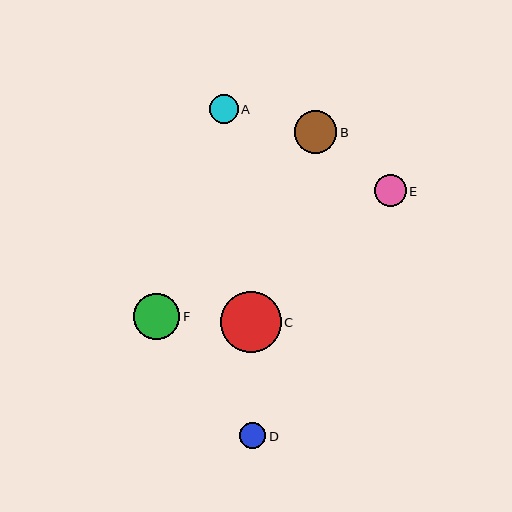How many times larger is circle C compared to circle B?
Circle C is approximately 1.4 times the size of circle B.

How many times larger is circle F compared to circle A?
Circle F is approximately 1.6 times the size of circle A.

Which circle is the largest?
Circle C is the largest with a size of approximately 60 pixels.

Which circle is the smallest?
Circle D is the smallest with a size of approximately 26 pixels.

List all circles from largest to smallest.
From largest to smallest: C, F, B, E, A, D.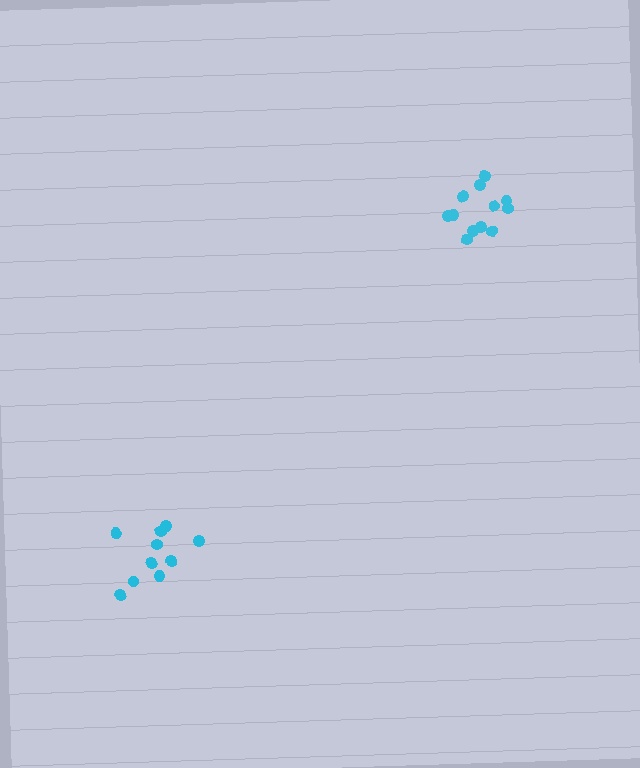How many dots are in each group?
Group 1: 10 dots, Group 2: 12 dots (22 total).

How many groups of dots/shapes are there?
There are 2 groups.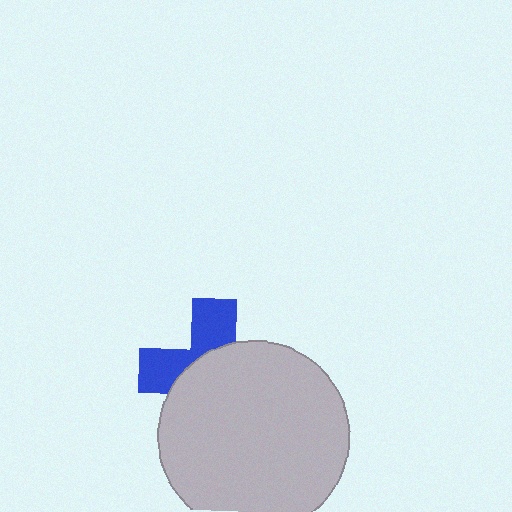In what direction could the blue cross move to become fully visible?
The blue cross could move up. That would shift it out from behind the light gray circle entirely.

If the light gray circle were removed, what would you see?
You would see the complete blue cross.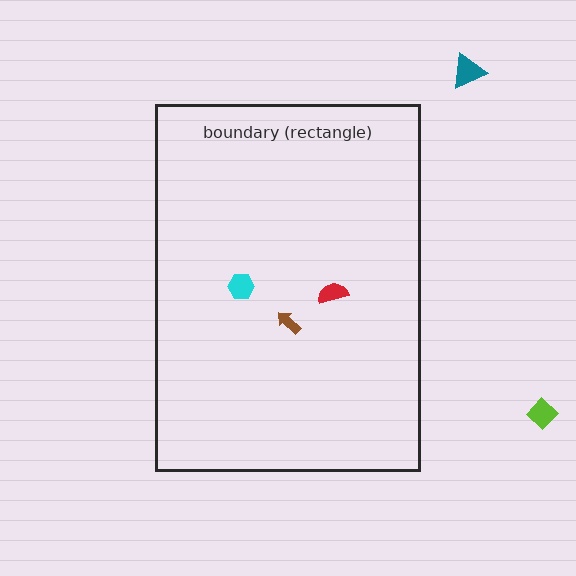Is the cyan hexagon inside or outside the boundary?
Inside.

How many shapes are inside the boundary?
3 inside, 2 outside.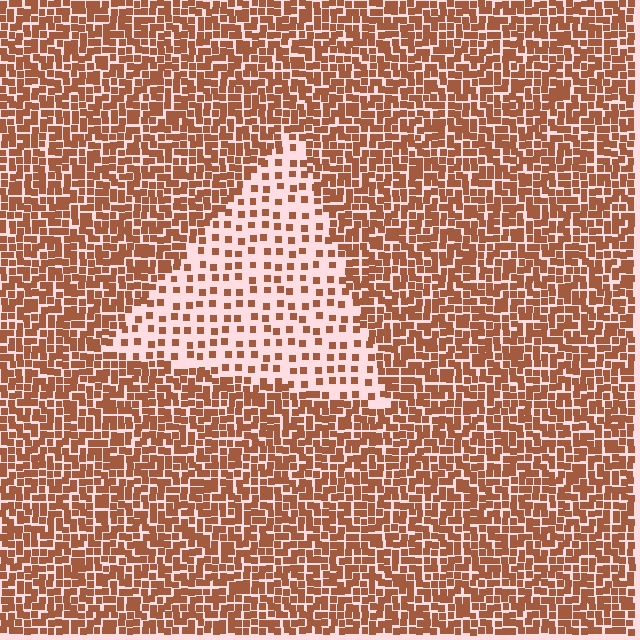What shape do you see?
I see a triangle.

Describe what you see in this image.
The image contains small brown elements arranged at two different densities. A triangle-shaped region is visible where the elements are less densely packed than the surrounding area.